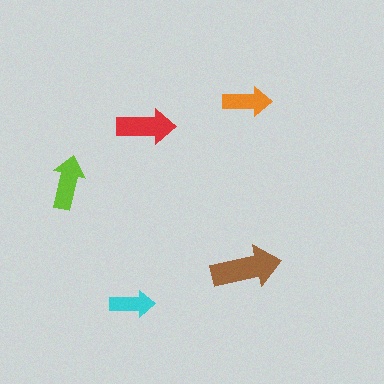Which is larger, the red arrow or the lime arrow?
The red one.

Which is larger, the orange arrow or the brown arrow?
The brown one.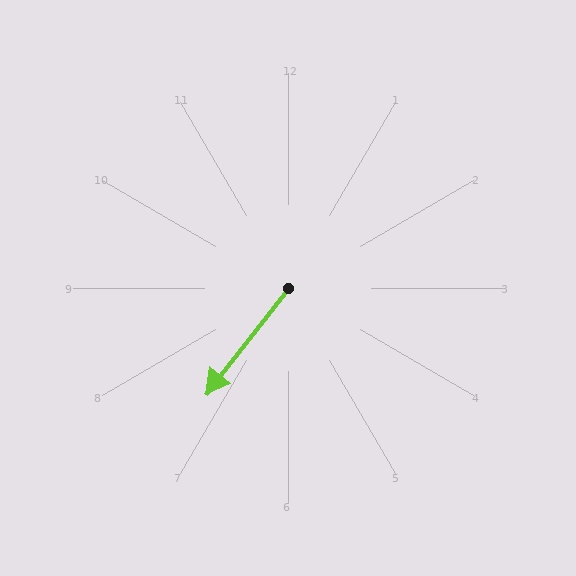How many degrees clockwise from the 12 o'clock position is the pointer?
Approximately 218 degrees.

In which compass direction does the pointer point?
Southwest.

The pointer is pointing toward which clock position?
Roughly 7 o'clock.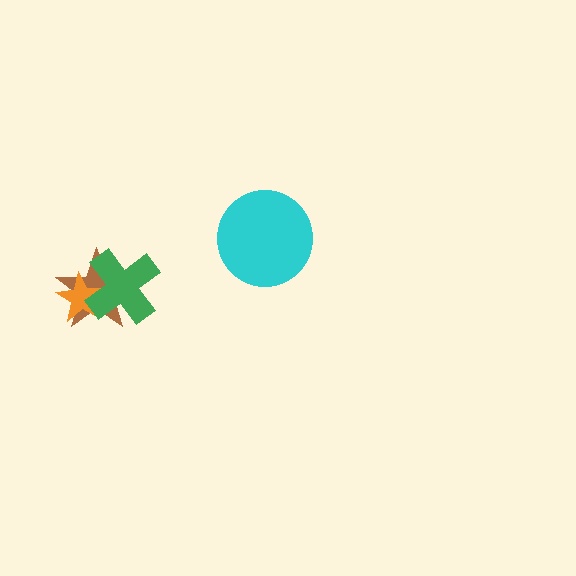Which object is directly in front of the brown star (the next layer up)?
The orange star is directly in front of the brown star.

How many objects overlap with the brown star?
2 objects overlap with the brown star.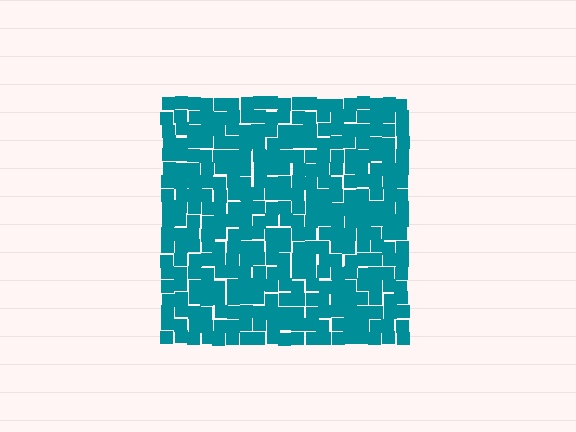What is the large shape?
The large shape is a square.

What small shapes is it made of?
It is made of small squares.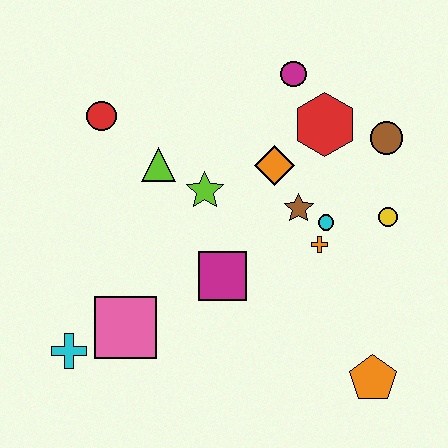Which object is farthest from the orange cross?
The cyan cross is farthest from the orange cross.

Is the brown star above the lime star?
No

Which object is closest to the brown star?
The cyan circle is closest to the brown star.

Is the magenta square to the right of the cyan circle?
No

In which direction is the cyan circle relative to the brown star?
The cyan circle is to the right of the brown star.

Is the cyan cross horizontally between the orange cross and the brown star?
No